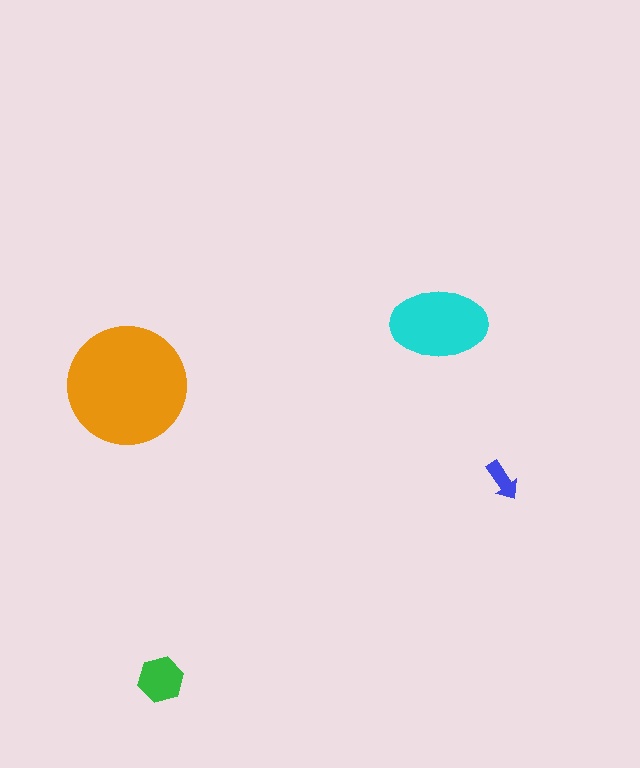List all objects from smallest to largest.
The blue arrow, the green hexagon, the cyan ellipse, the orange circle.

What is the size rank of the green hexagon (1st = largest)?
3rd.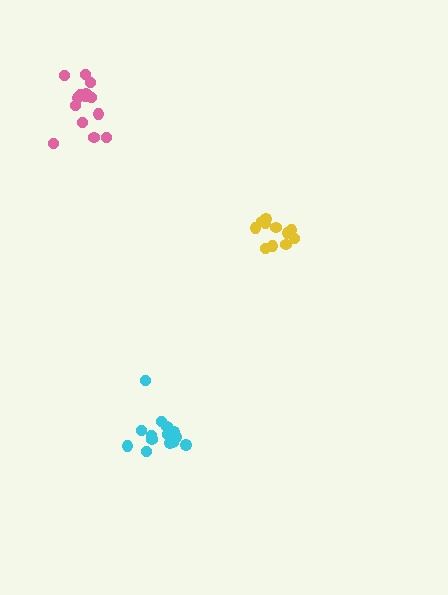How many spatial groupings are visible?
There are 3 spatial groupings.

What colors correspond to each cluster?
The clusters are colored: yellow, cyan, pink.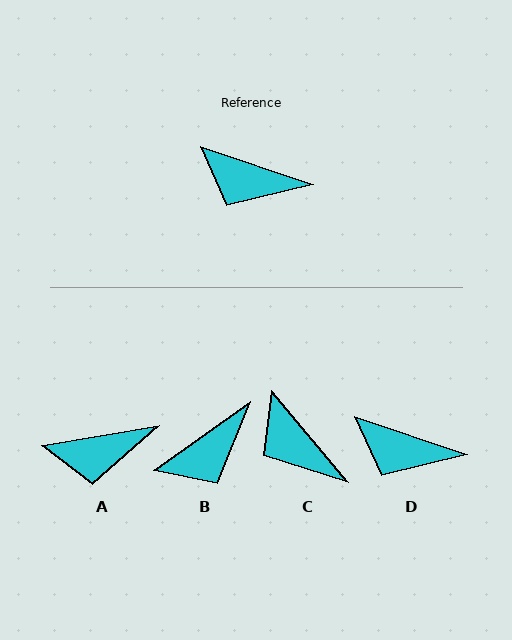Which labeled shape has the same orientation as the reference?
D.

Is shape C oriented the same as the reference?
No, it is off by about 31 degrees.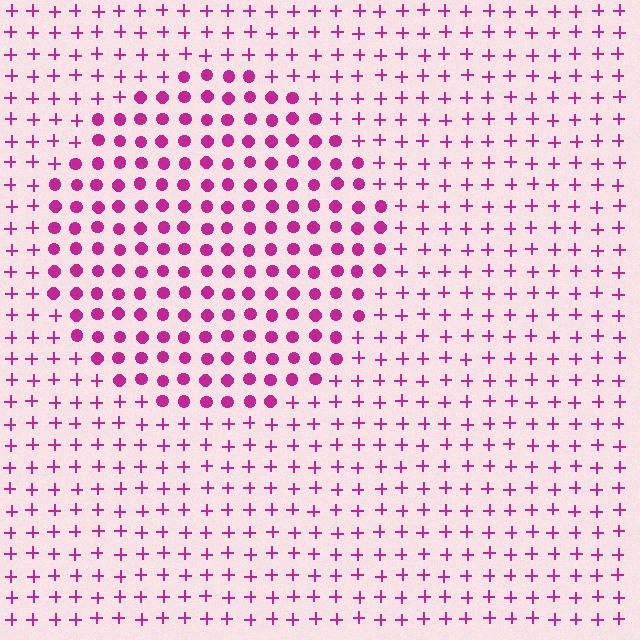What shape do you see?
I see a circle.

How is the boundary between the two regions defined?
The boundary is defined by a change in element shape: circles inside vs. plus signs outside. All elements share the same color and spacing.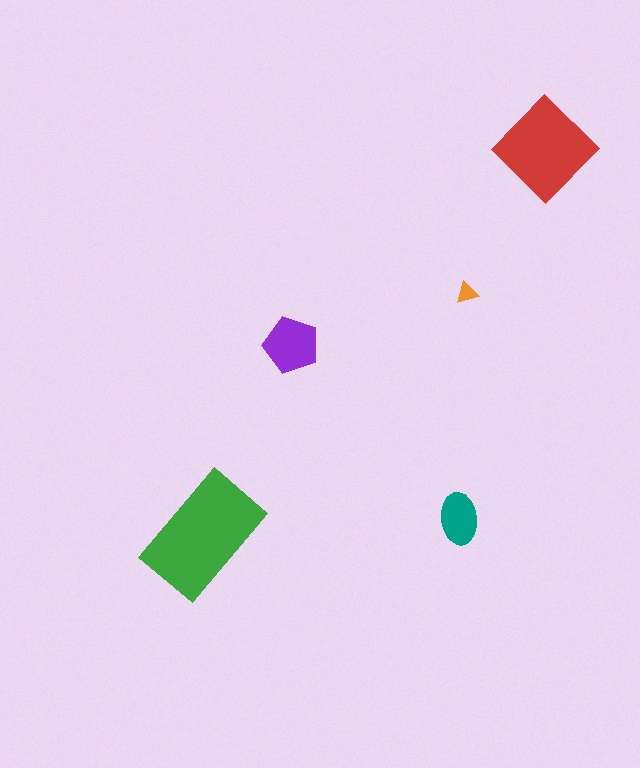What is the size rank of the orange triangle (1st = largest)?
5th.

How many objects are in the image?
There are 5 objects in the image.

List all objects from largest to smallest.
The green rectangle, the red diamond, the purple pentagon, the teal ellipse, the orange triangle.